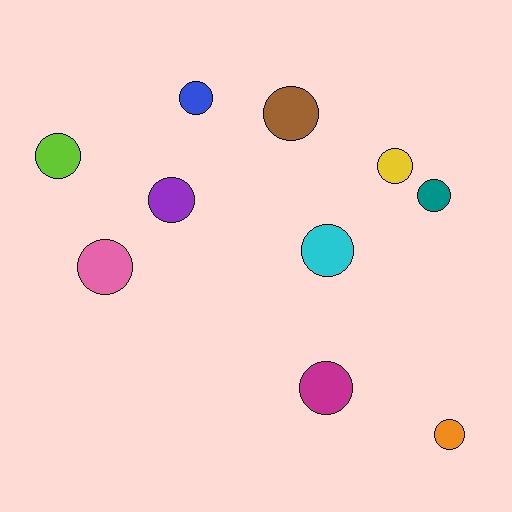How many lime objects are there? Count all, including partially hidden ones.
There is 1 lime object.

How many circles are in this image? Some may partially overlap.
There are 10 circles.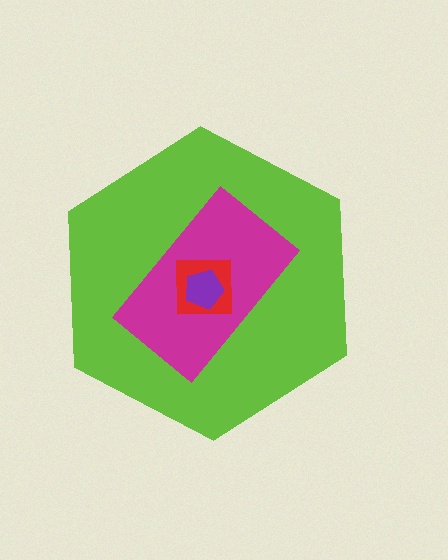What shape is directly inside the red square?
The purple pentagon.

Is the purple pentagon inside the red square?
Yes.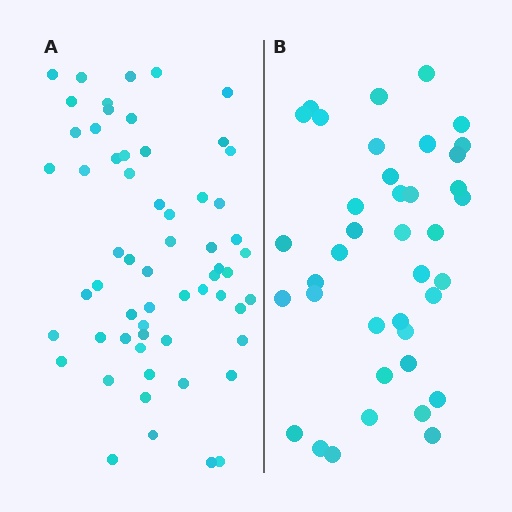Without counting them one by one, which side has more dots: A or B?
Region A (the left region) has more dots.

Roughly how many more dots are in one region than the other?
Region A has approximately 20 more dots than region B.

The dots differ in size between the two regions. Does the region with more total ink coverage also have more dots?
No. Region B has more total ink coverage because its dots are larger, but region A actually contains more individual dots. Total area can be misleading — the number of items is what matters here.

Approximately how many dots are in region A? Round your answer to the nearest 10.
About 60 dots.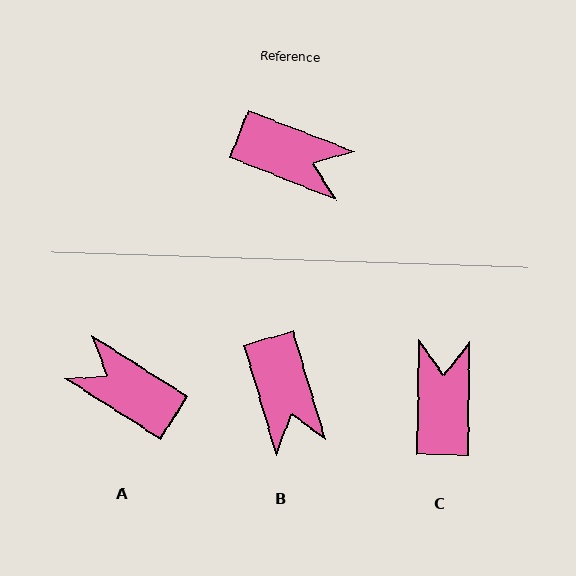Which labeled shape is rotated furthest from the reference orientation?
A, about 169 degrees away.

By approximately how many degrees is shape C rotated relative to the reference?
Approximately 111 degrees counter-clockwise.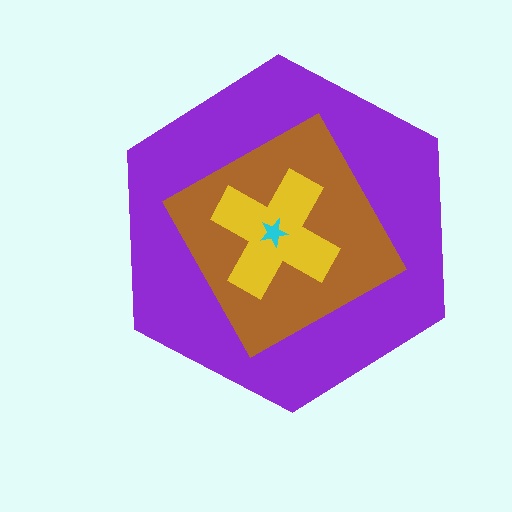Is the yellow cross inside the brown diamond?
Yes.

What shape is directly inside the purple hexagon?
The brown diamond.